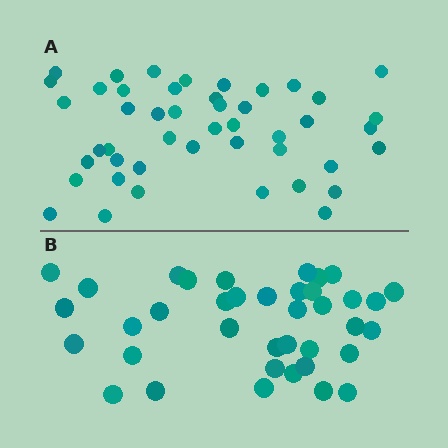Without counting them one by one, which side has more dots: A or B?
Region A (the top region) has more dots.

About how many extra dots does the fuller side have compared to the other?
Region A has roughly 8 or so more dots than region B.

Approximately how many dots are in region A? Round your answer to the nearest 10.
About 50 dots. (The exact count is 46, which rounds to 50.)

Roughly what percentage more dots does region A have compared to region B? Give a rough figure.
About 20% more.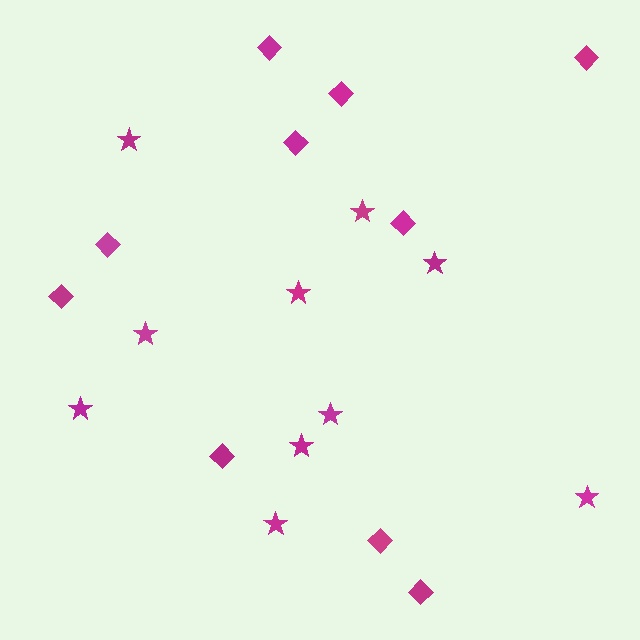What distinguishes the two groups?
There are 2 groups: one group of diamonds (10) and one group of stars (10).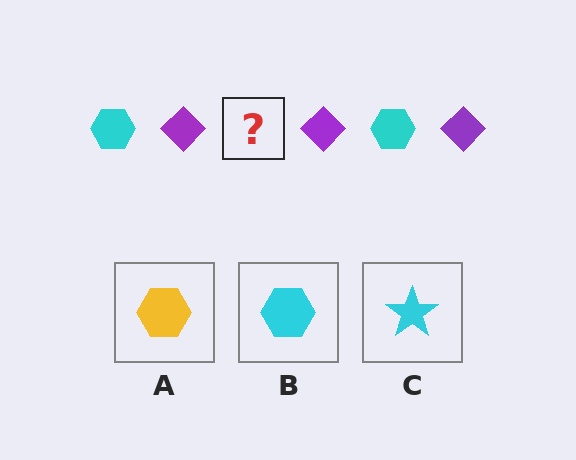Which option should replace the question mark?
Option B.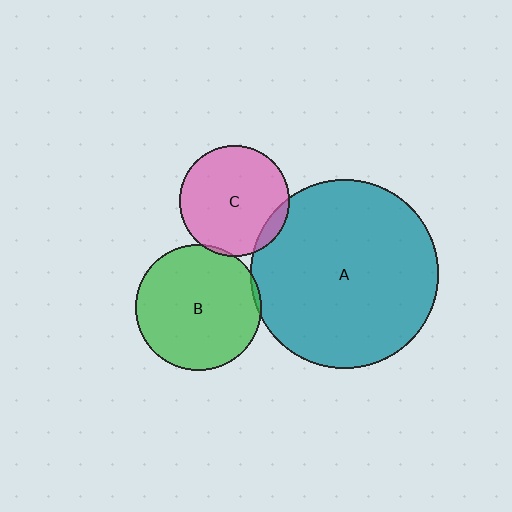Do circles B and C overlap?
Yes.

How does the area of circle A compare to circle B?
Approximately 2.2 times.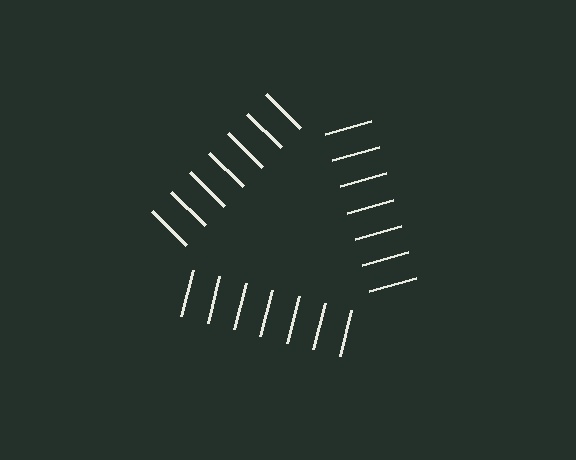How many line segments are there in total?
21 — 7 along each of the 3 edges.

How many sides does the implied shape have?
3 sides — the line-ends trace a triangle.